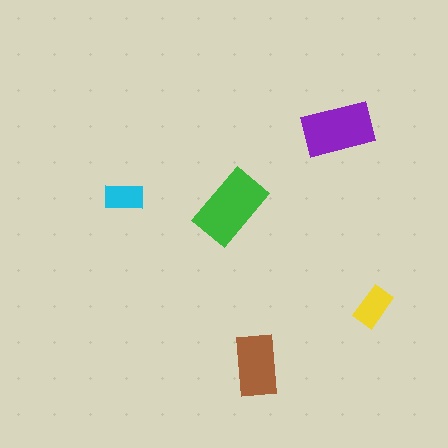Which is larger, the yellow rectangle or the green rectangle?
The green one.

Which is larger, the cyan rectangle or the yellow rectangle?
The yellow one.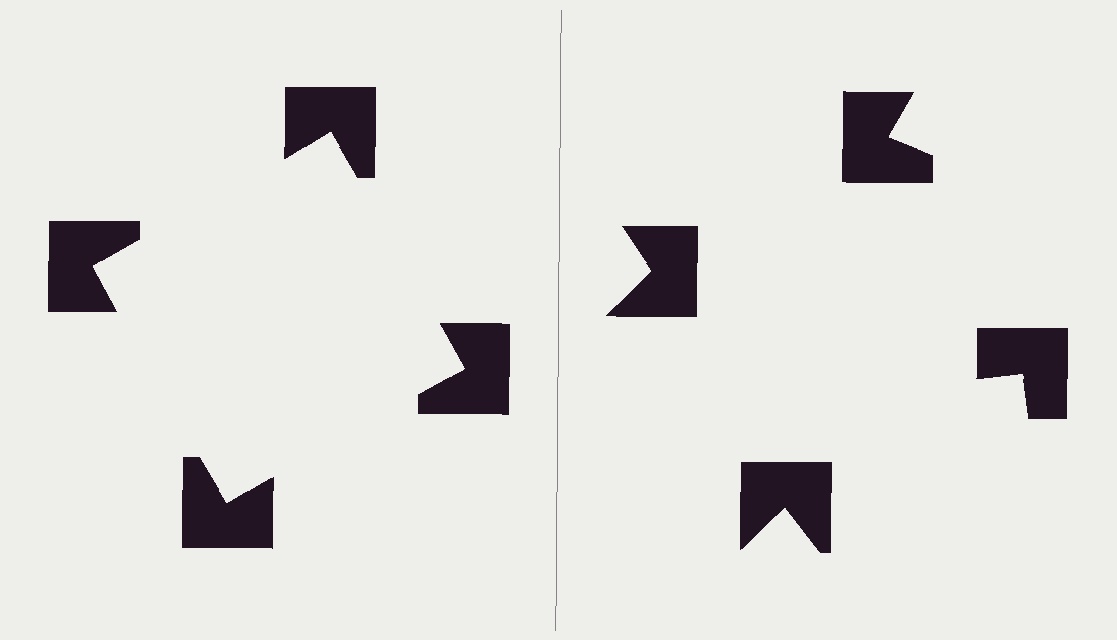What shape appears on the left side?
An illusory square.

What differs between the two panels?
The notched squares are positioned identically on both sides; only the wedge orientations differ. On the left they align to a square; on the right they are misaligned.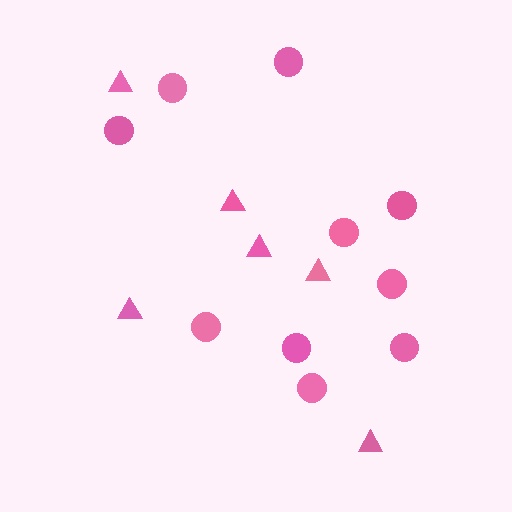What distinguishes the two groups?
There are 2 groups: one group of circles (10) and one group of triangles (6).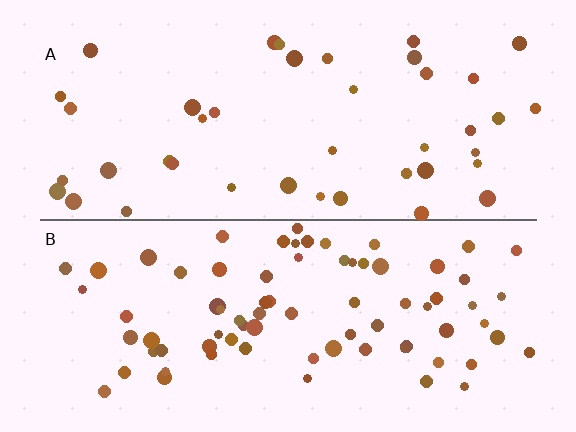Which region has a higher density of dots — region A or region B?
B (the bottom).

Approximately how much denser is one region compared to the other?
Approximately 1.9× — region B over region A.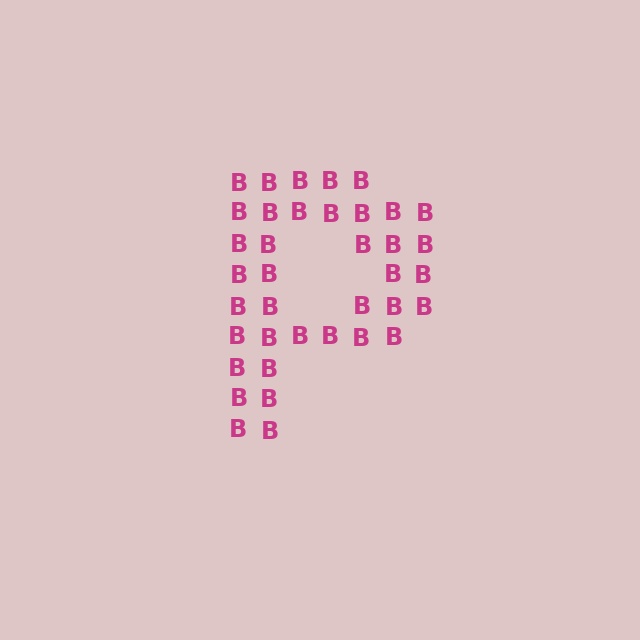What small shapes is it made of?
It is made of small letter B's.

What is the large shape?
The large shape is the letter P.